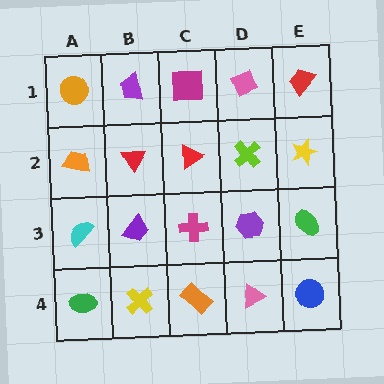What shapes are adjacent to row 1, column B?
A red triangle (row 2, column B), an orange circle (row 1, column A), a magenta square (row 1, column C).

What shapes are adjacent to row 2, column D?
A pink diamond (row 1, column D), a purple hexagon (row 3, column D), a red triangle (row 2, column C), a yellow star (row 2, column E).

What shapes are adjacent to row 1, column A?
An orange trapezoid (row 2, column A), a purple trapezoid (row 1, column B).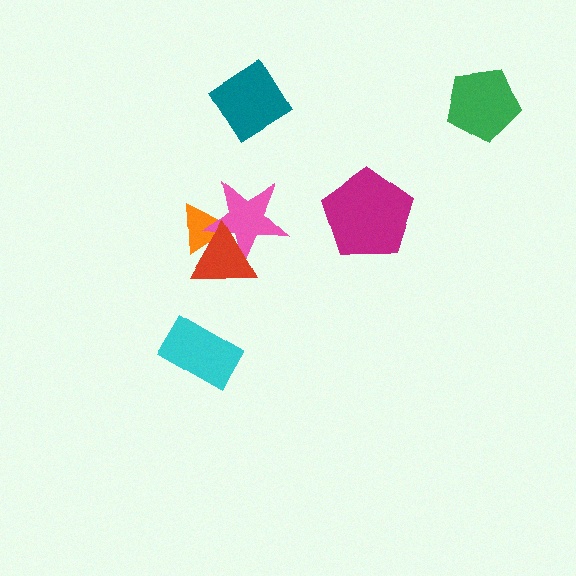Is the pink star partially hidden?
Yes, it is partially covered by another shape.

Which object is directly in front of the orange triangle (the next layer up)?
The pink star is directly in front of the orange triangle.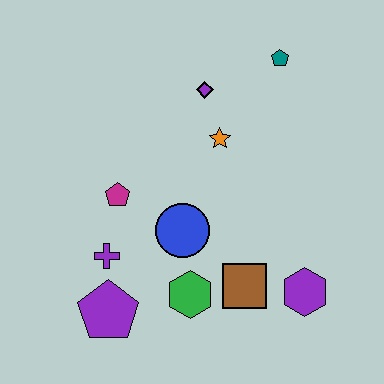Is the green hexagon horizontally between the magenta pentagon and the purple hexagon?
Yes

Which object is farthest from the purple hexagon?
The teal pentagon is farthest from the purple hexagon.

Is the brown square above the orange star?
No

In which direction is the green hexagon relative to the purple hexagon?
The green hexagon is to the left of the purple hexagon.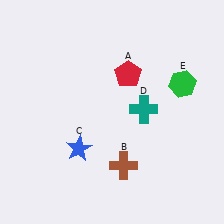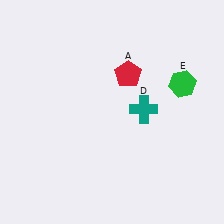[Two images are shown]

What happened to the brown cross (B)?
The brown cross (B) was removed in Image 2. It was in the bottom-right area of Image 1.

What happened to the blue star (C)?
The blue star (C) was removed in Image 2. It was in the bottom-left area of Image 1.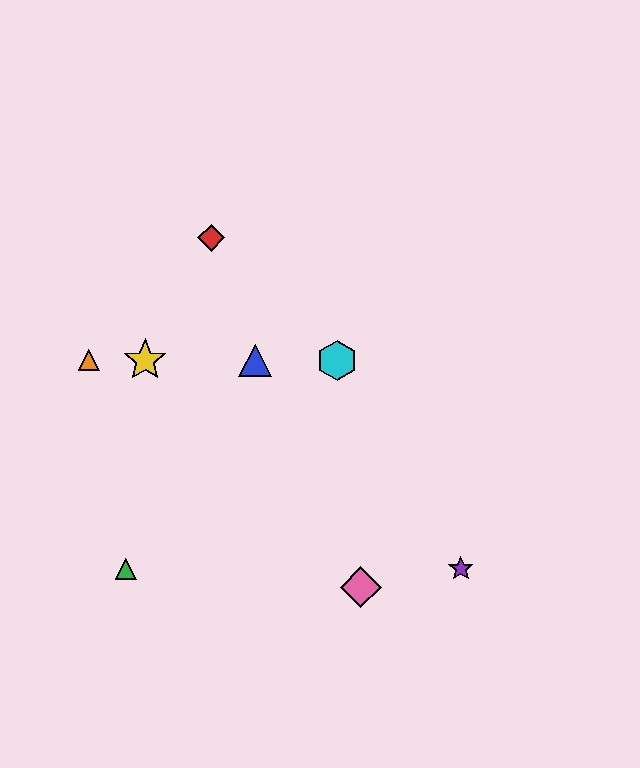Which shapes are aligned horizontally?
The blue triangle, the yellow star, the orange triangle, the cyan hexagon are aligned horizontally.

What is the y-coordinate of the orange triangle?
The orange triangle is at y≈360.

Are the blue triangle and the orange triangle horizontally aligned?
Yes, both are at y≈360.